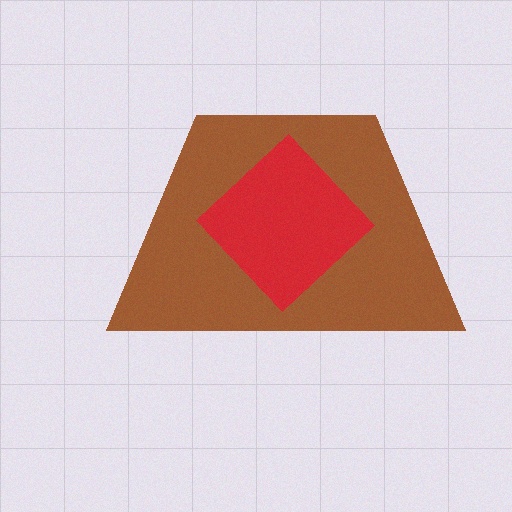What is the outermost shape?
The brown trapezoid.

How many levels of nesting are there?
2.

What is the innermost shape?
The red diamond.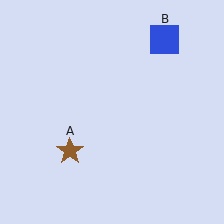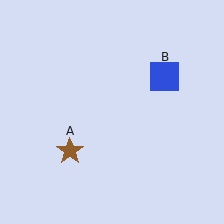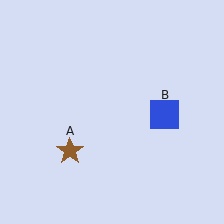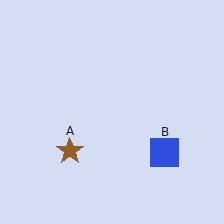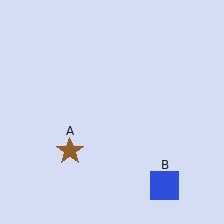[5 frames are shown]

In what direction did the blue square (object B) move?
The blue square (object B) moved down.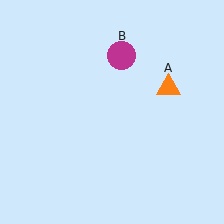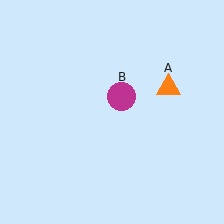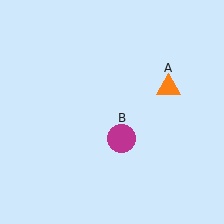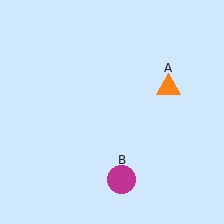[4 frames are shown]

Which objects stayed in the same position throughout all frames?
Orange triangle (object A) remained stationary.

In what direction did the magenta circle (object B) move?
The magenta circle (object B) moved down.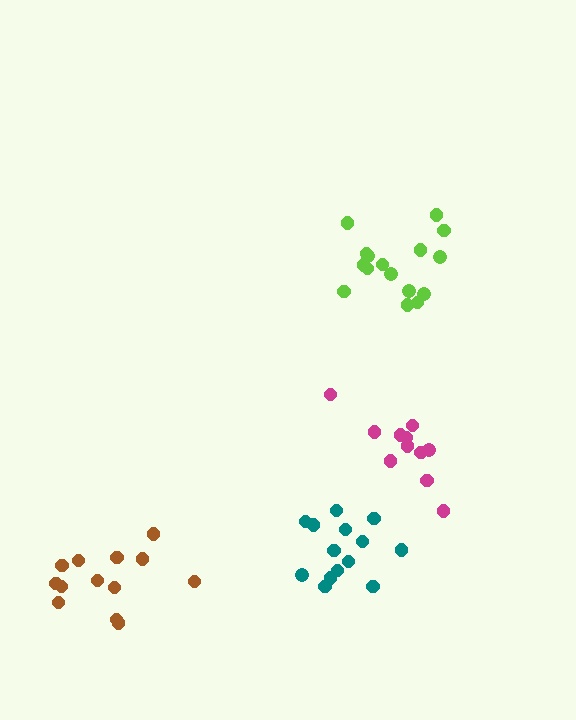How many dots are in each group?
Group 1: 14 dots, Group 2: 11 dots, Group 3: 16 dots, Group 4: 13 dots (54 total).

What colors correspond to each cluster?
The clusters are colored: teal, magenta, lime, brown.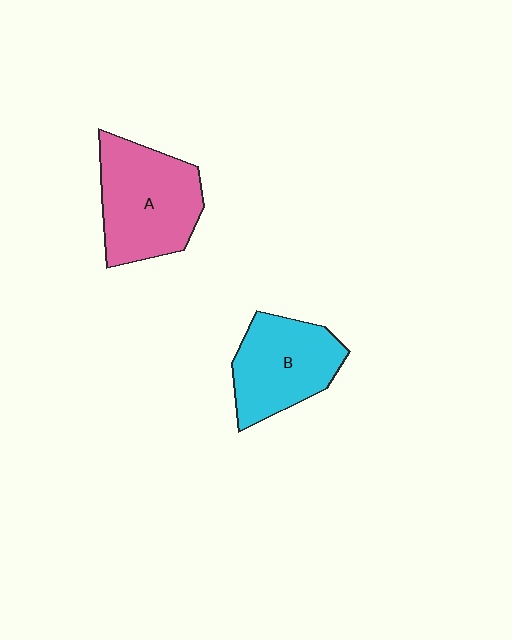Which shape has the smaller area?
Shape B (cyan).